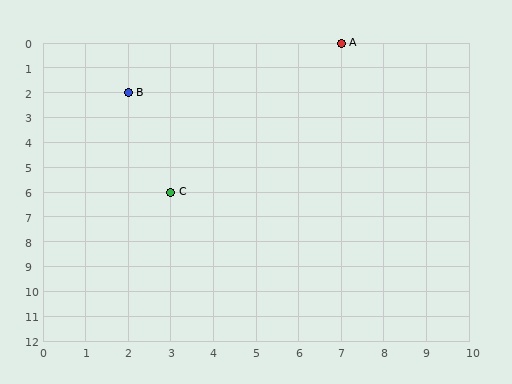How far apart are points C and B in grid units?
Points C and B are 1 column and 4 rows apart (about 4.1 grid units diagonally).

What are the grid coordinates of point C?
Point C is at grid coordinates (3, 6).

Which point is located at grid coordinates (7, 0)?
Point A is at (7, 0).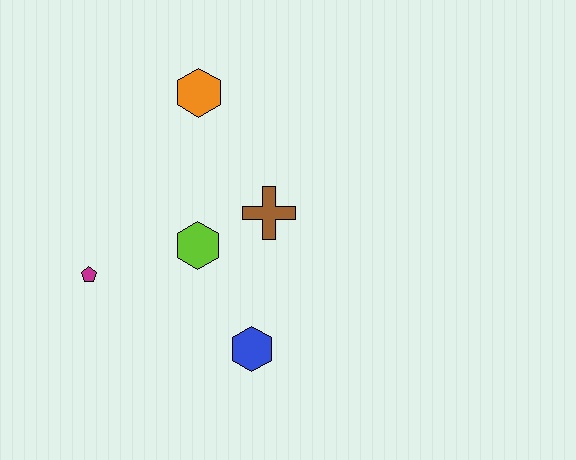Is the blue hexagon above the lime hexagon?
No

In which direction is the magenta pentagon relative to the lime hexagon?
The magenta pentagon is to the left of the lime hexagon.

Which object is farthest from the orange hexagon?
The blue hexagon is farthest from the orange hexagon.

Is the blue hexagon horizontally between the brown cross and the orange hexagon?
Yes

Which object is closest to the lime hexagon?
The brown cross is closest to the lime hexagon.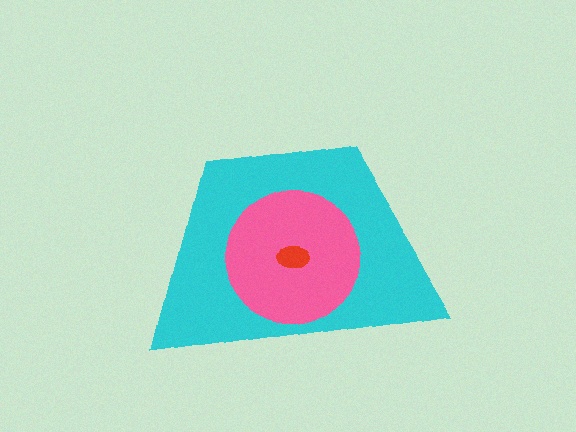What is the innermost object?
The red ellipse.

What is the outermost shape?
The cyan trapezoid.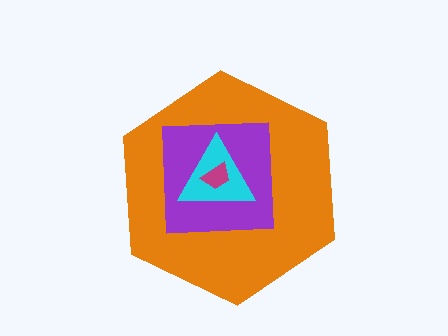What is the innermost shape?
The magenta trapezoid.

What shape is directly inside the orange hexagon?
The purple square.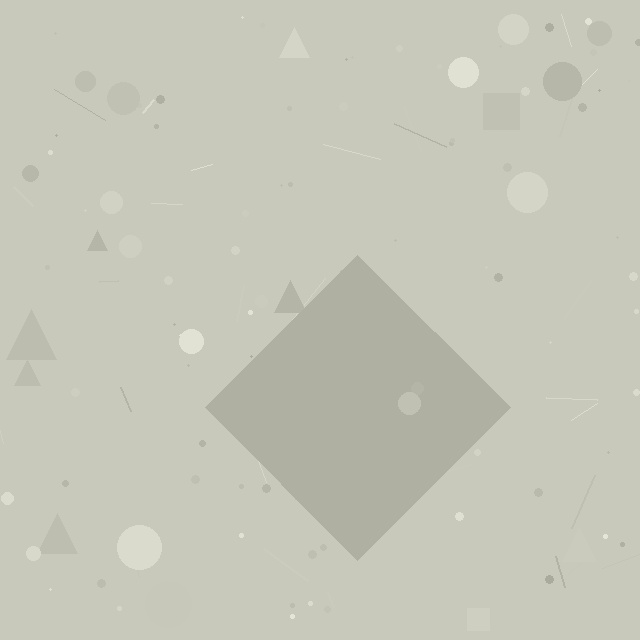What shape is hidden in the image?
A diamond is hidden in the image.